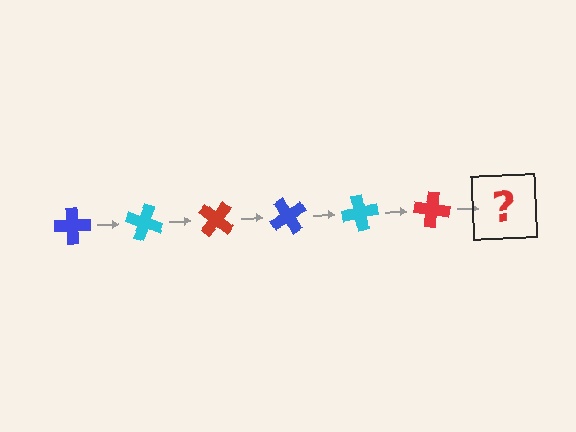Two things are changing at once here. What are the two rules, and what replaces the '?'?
The two rules are that it rotates 20 degrees each step and the color cycles through blue, cyan, and red. The '?' should be a blue cross, rotated 120 degrees from the start.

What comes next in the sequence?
The next element should be a blue cross, rotated 120 degrees from the start.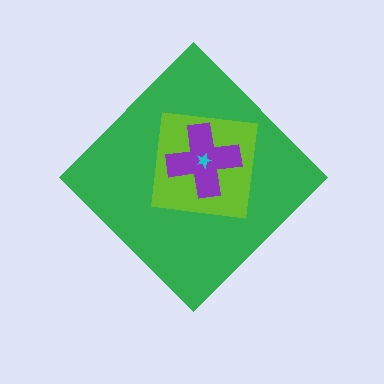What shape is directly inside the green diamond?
The lime square.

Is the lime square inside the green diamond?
Yes.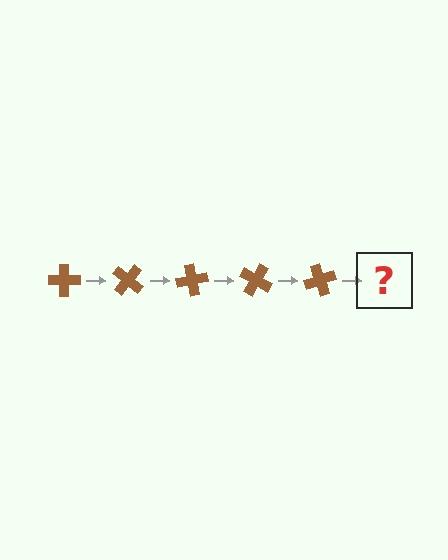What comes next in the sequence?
The next element should be a brown cross rotated 200 degrees.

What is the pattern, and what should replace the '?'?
The pattern is that the cross rotates 40 degrees each step. The '?' should be a brown cross rotated 200 degrees.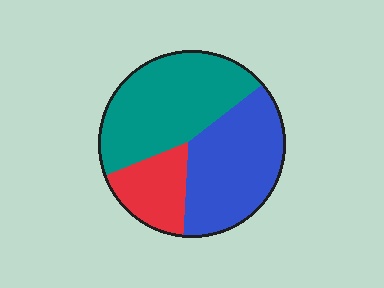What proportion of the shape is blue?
Blue takes up about two fifths (2/5) of the shape.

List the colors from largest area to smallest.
From largest to smallest: teal, blue, red.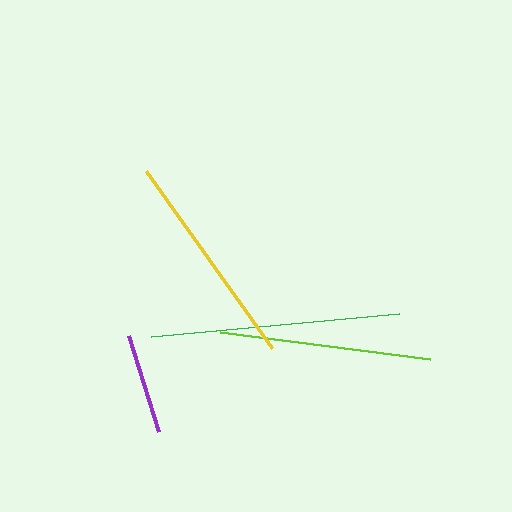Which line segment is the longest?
The green line is the longest at approximately 249 pixels.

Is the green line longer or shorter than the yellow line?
The green line is longer than the yellow line.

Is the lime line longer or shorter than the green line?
The green line is longer than the lime line.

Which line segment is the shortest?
The purple line is the shortest at approximately 101 pixels.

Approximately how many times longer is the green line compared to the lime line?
The green line is approximately 1.2 times the length of the lime line.